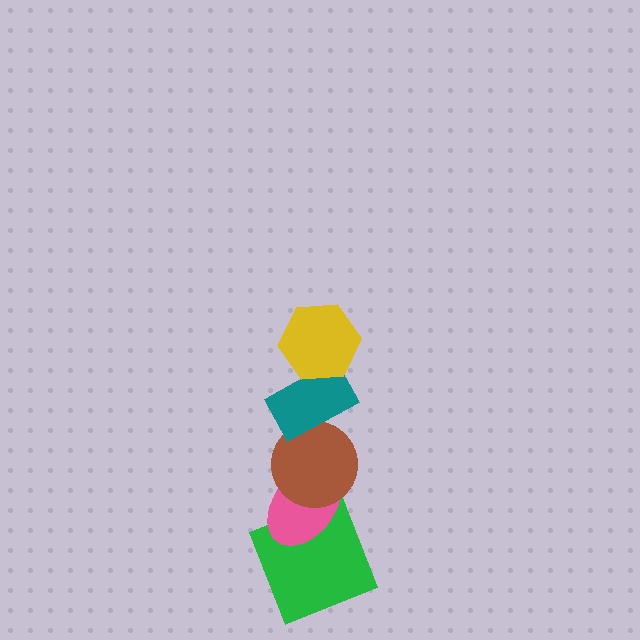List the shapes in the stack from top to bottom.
From top to bottom: the yellow hexagon, the teal rectangle, the brown circle, the pink ellipse, the green square.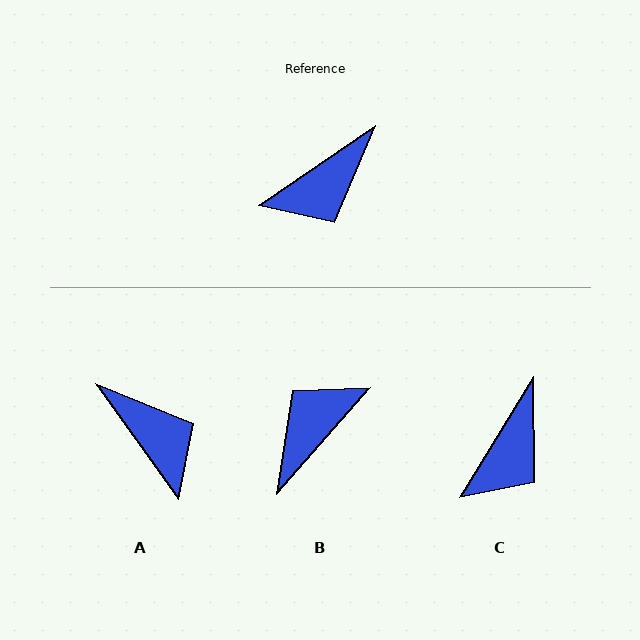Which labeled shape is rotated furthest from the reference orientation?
B, about 165 degrees away.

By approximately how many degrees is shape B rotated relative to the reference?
Approximately 165 degrees clockwise.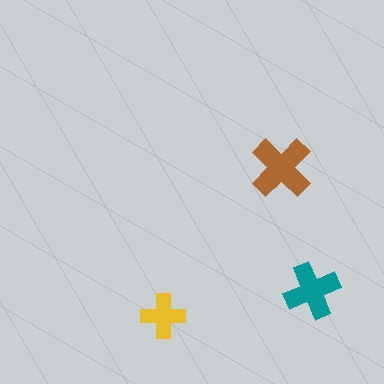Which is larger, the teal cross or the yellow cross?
The teal one.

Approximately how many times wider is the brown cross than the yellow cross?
About 1.5 times wider.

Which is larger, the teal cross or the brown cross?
The brown one.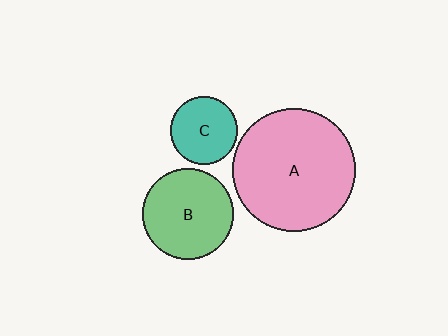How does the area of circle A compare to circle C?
Approximately 3.3 times.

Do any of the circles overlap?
No, none of the circles overlap.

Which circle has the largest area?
Circle A (pink).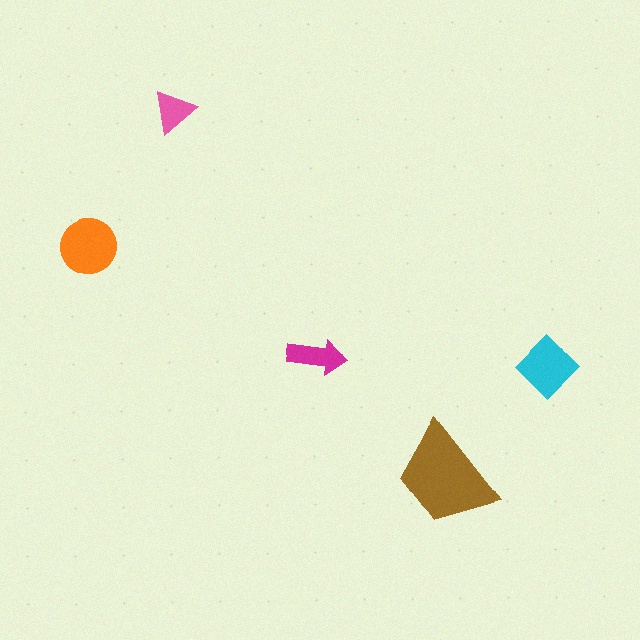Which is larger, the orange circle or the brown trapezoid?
The brown trapezoid.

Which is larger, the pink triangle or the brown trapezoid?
The brown trapezoid.